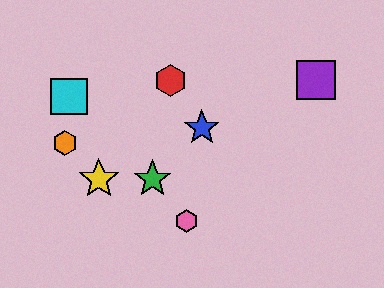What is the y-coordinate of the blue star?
The blue star is at y≈128.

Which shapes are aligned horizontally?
The green star, the yellow star are aligned horizontally.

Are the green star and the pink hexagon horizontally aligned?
No, the green star is at y≈179 and the pink hexagon is at y≈221.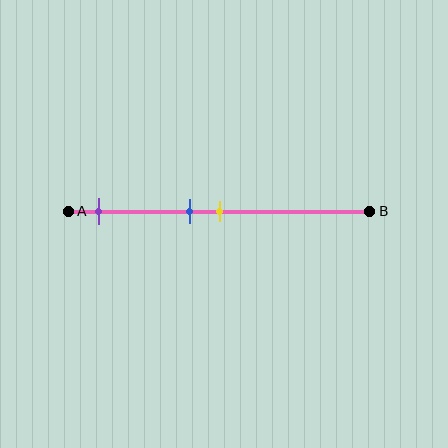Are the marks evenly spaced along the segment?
No, the marks are not evenly spaced.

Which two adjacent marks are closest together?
The blue and yellow marks are the closest adjacent pair.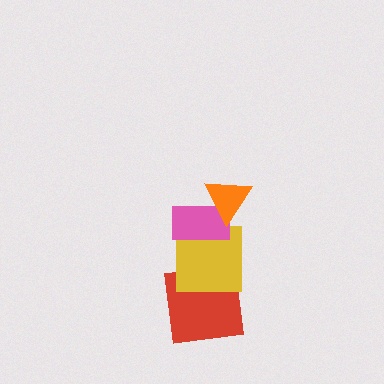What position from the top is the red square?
The red square is 4th from the top.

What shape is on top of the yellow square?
The pink rectangle is on top of the yellow square.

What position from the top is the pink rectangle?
The pink rectangle is 2nd from the top.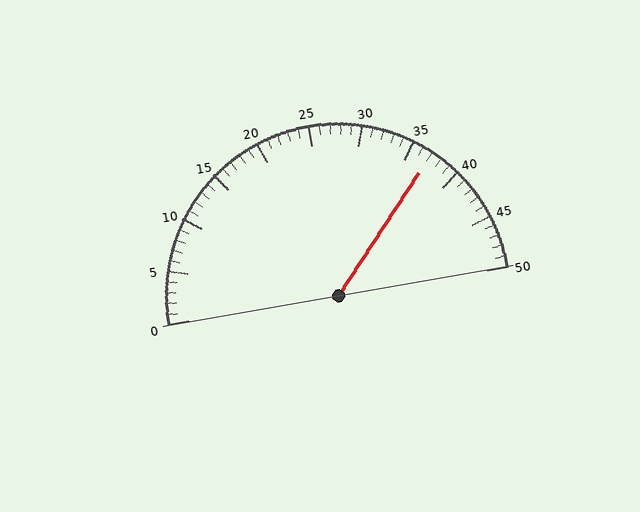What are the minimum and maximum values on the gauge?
The gauge ranges from 0 to 50.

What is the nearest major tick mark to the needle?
The nearest major tick mark is 35.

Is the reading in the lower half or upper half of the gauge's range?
The reading is in the upper half of the range (0 to 50).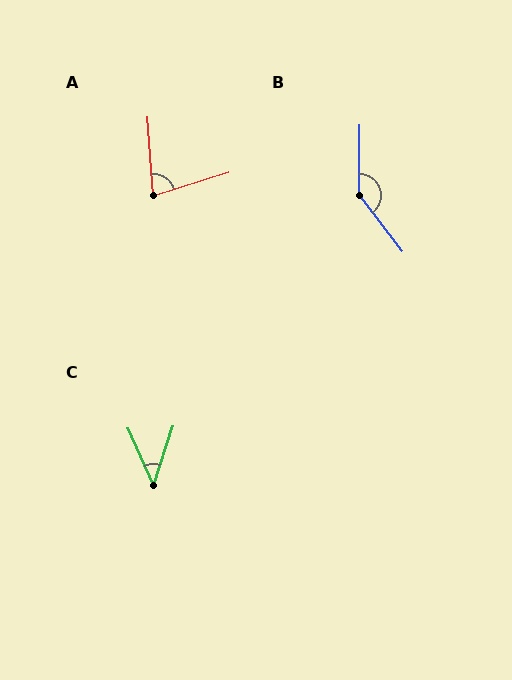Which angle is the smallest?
C, at approximately 42 degrees.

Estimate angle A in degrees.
Approximately 77 degrees.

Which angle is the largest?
B, at approximately 142 degrees.